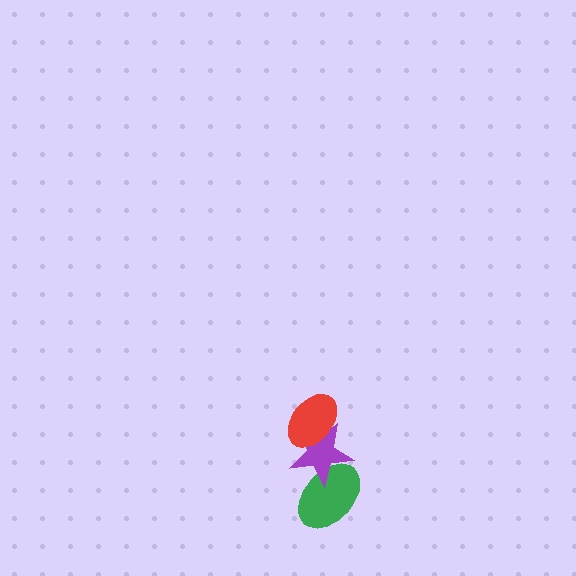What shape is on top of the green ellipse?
The purple star is on top of the green ellipse.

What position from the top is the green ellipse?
The green ellipse is 3rd from the top.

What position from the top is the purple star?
The purple star is 2nd from the top.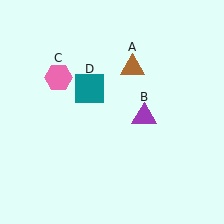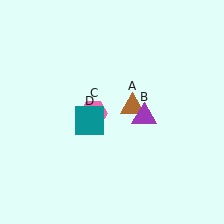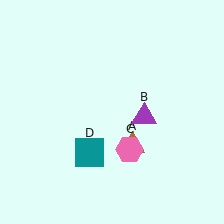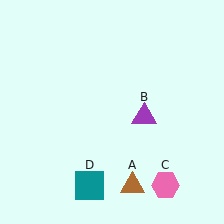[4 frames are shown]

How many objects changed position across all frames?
3 objects changed position: brown triangle (object A), pink hexagon (object C), teal square (object D).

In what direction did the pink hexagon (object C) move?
The pink hexagon (object C) moved down and to the right.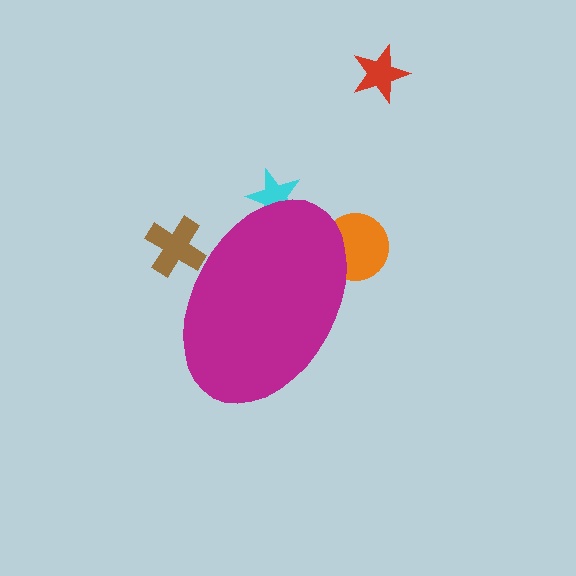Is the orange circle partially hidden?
Yes, the orange circle is partially hidden behind the magenta ellipse.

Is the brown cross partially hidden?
Yes, the brown cross is partially hidden behind the magenta ellipse.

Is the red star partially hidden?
No, the red star is fully visible.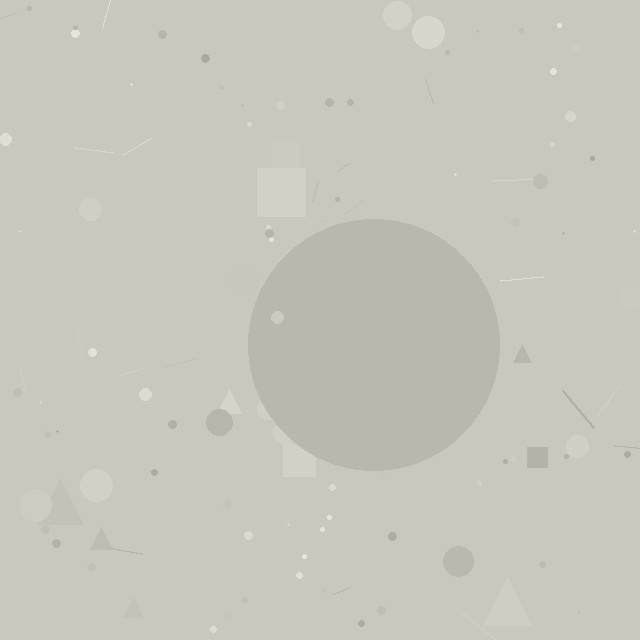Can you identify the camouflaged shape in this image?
The camouflaged shape is a circle.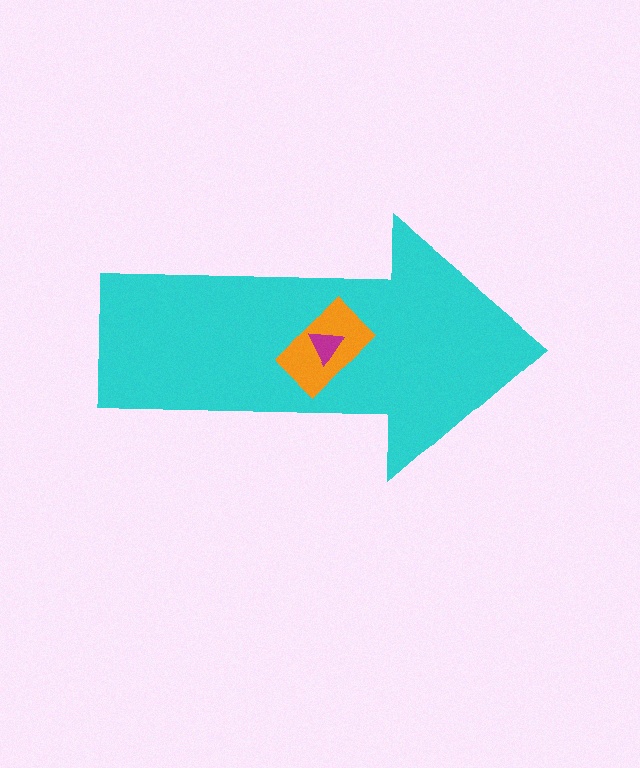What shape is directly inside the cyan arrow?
The orange rectangle.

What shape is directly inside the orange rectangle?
The magenta triangle.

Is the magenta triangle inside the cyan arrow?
Yes.